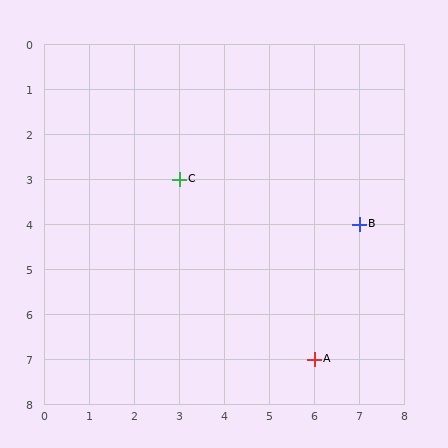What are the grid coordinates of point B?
Point B is at grid coordinates (7, 4).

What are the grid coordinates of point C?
Point C is at grid coordinates (3, 3).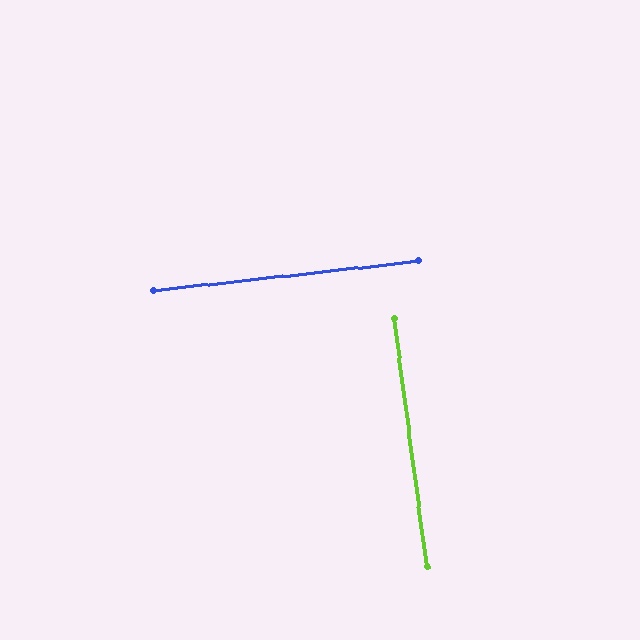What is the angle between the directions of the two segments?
Approximately 89 degrees.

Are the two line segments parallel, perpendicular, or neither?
Perpendicular — they meet at approximately 89°.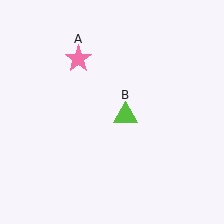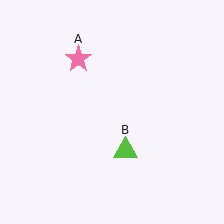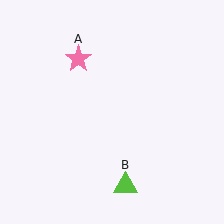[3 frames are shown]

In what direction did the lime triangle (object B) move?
The lime triangle (object B) moved down.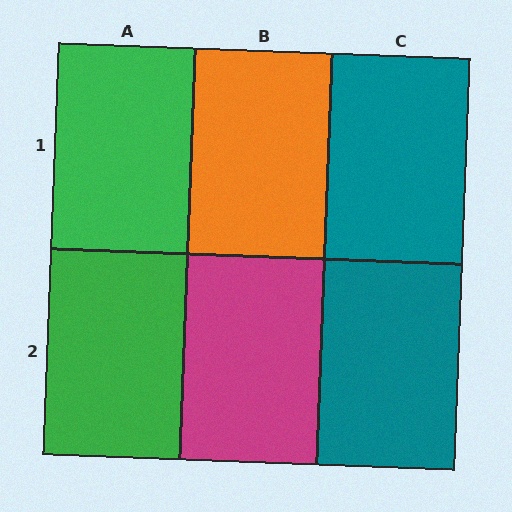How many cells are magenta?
1 cell is magenta.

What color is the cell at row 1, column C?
Teal.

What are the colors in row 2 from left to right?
Green, magenta, teal.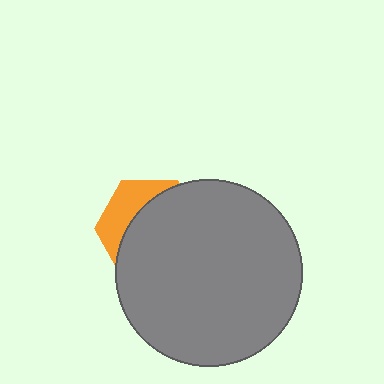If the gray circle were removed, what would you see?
You would see the complete orange hexagon.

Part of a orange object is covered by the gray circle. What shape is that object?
It is a hexagon.